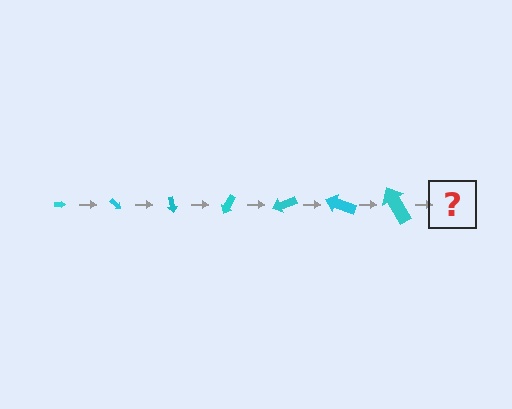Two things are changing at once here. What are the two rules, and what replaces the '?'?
The two rules are that the arrow grows larger each step and it rotates 40 degrees each step. The '?' should be an arrow, larger than the previous one and rotated 280 degrees from the start.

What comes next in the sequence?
The next element should be an arrow, larger than the previous one and rotated 280 degrees from the start.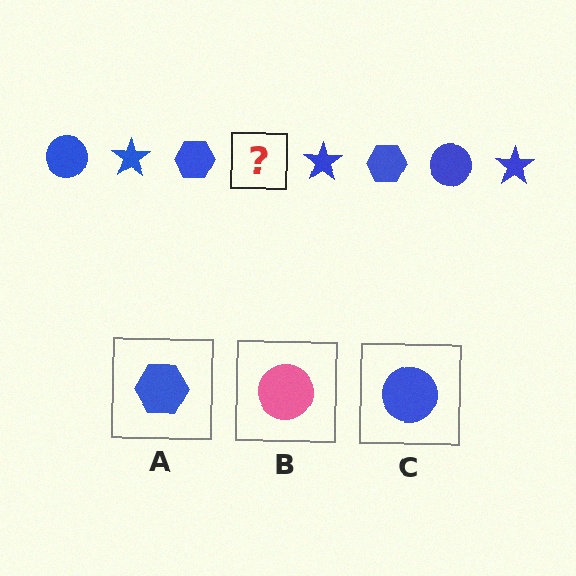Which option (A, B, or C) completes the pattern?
C.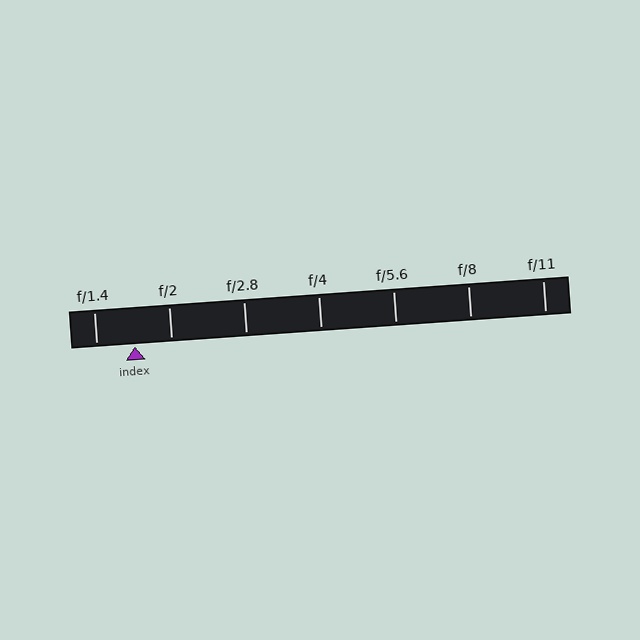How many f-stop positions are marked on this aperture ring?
There are 7 f-stop positions marked.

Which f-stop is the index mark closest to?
The index mark is closest to f/2.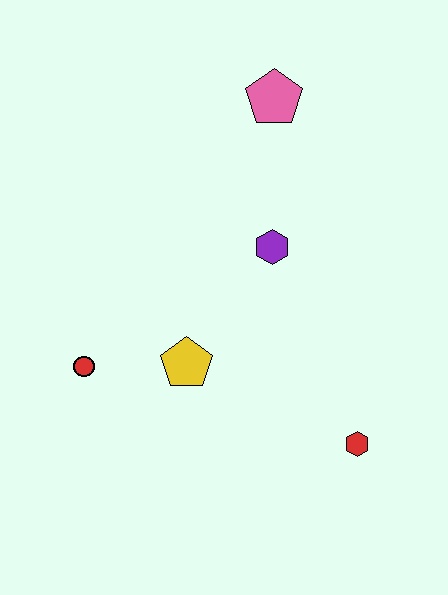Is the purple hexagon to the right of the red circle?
Yes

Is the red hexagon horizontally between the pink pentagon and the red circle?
No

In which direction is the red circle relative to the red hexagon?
The red circle is to the left of the red hexagon.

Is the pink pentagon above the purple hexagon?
Yes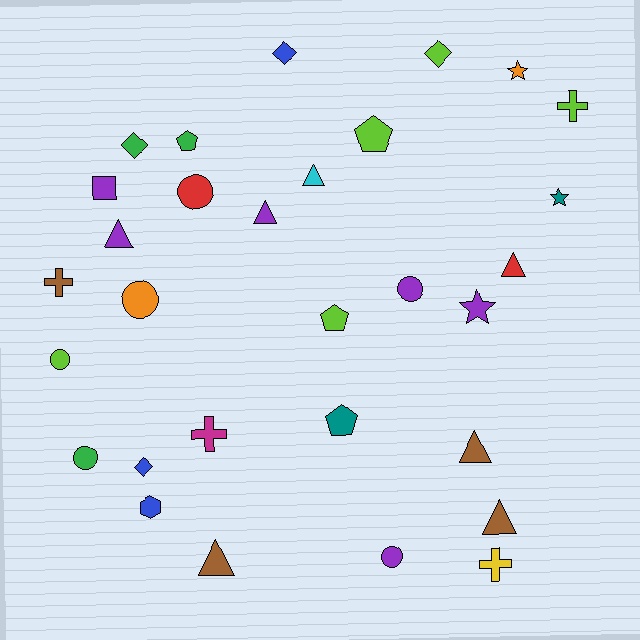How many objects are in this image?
There are 30 objects.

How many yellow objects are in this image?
There is 1 yellow object.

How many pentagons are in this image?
There are 4 pentagons.